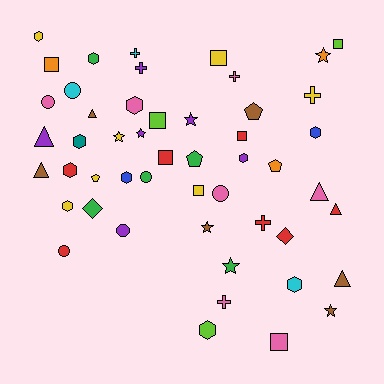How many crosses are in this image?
There are 6 crosses.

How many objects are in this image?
There are 50 objects.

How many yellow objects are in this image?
There are 7 yellow objects.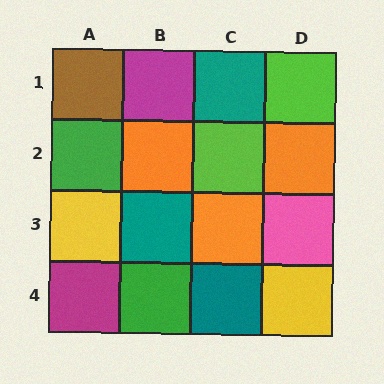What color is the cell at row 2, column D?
Orange.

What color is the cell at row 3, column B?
Teal.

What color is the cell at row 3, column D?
Pink.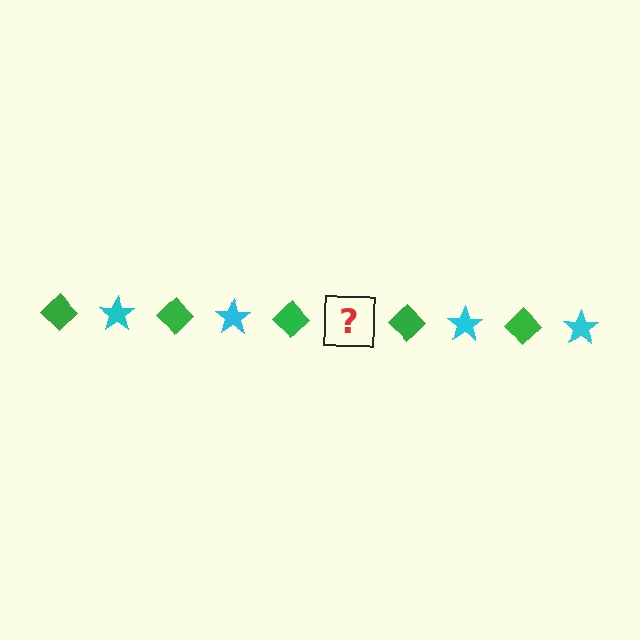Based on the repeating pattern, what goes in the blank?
The blank should be a cyan star.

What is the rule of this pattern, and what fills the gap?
The rule is that the pattern alternates between green diamond and cyan star. The gap should be filled with a cyan star.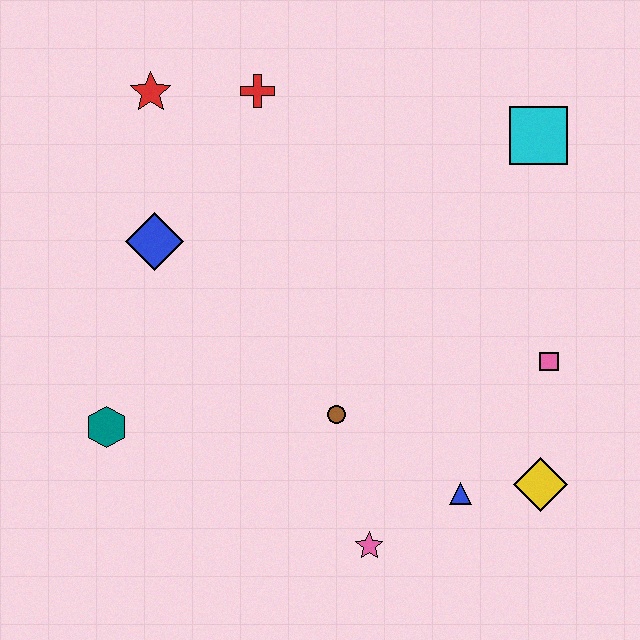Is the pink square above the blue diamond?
No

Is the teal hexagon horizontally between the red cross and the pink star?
No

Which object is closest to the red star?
The red cross is closest to the red star.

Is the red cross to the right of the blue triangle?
No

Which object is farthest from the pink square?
The red star is farthest from the pink square.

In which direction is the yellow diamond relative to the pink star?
The yellow diamond is to the right of the pink star.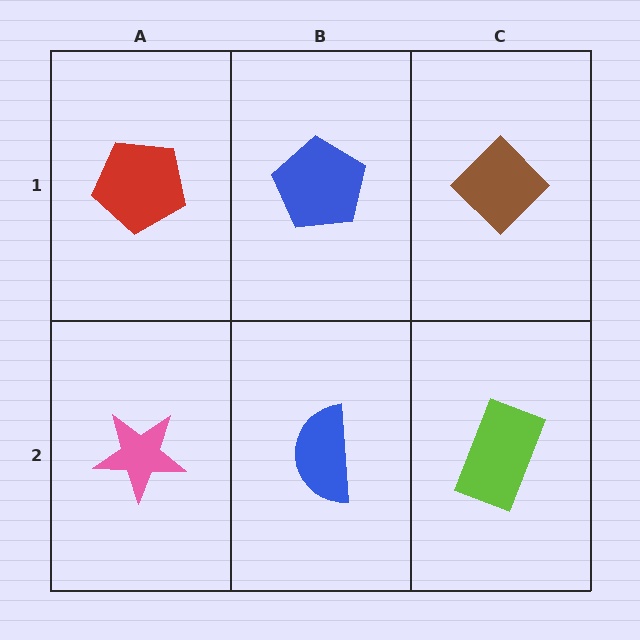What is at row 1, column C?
A brown diamond.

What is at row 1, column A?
A red pentagon.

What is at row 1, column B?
A blue pentagon.